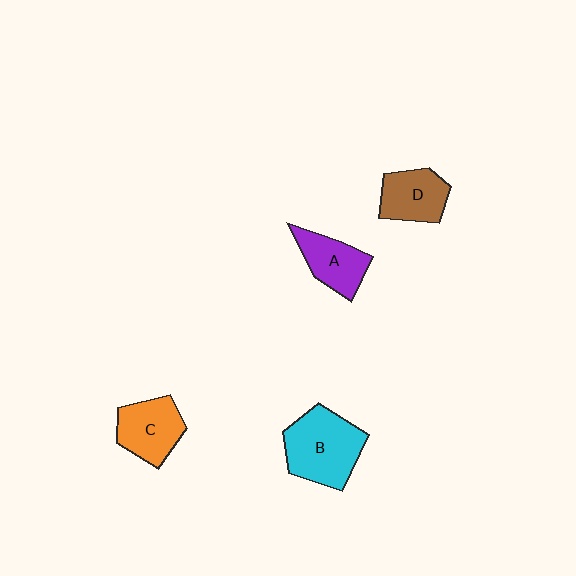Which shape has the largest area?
Shape B (cyan).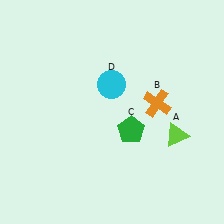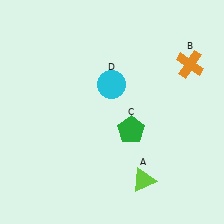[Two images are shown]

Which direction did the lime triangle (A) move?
The lime triangle (A) moved down.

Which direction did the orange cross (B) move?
The orange cross (B) moved up.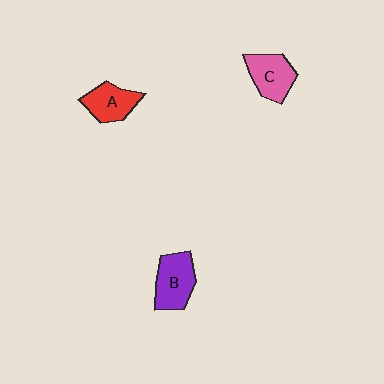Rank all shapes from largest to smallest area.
From largest to smallest: B (purple), C (pink), A (red).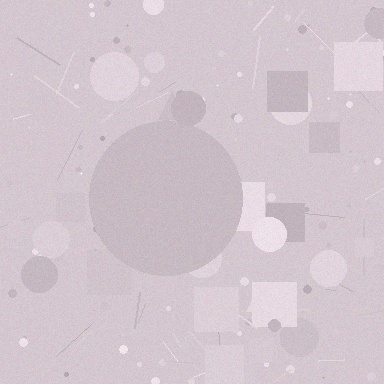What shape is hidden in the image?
A circle is hidden in the image.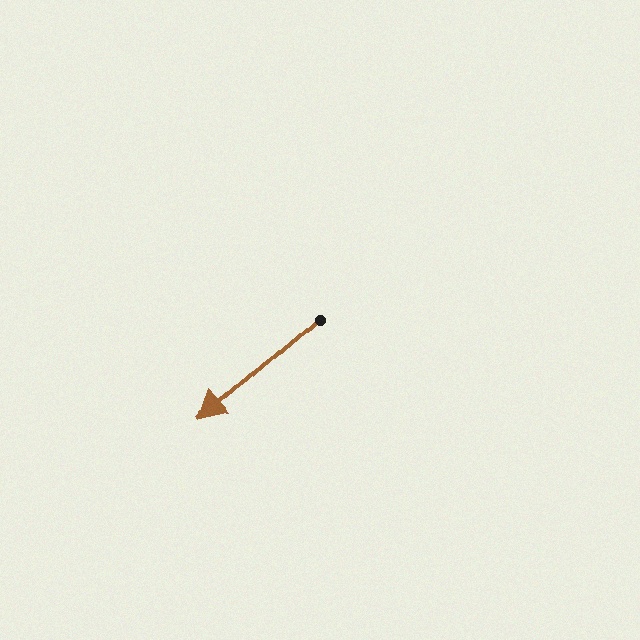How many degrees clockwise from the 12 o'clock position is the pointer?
Approximately 229 degrees.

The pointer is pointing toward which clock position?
Roughly 8 o'clock.